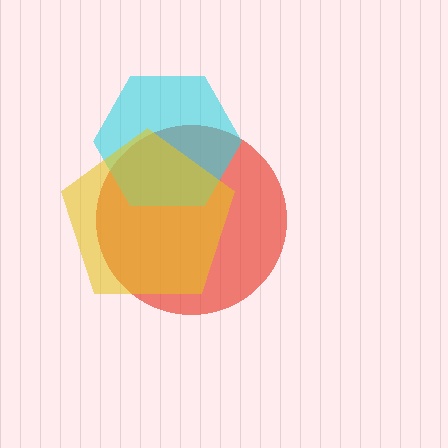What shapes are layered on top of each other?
The layered shapes are: a red circle, a cyan hexagon, a yellow pentagon.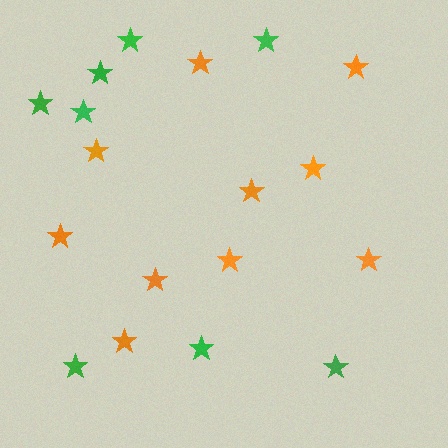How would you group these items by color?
There are 2 groups: one group of orange stars (10) and one group of green stars (8).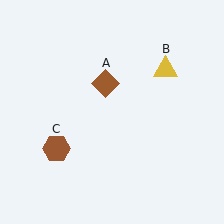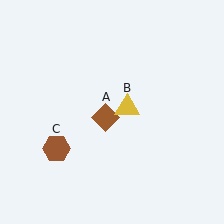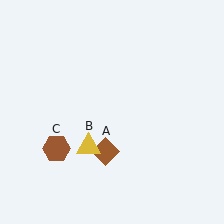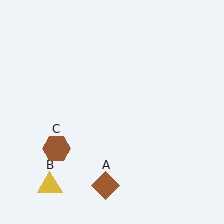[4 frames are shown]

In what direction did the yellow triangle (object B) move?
The yellow triangle (object B) moved down and to the left.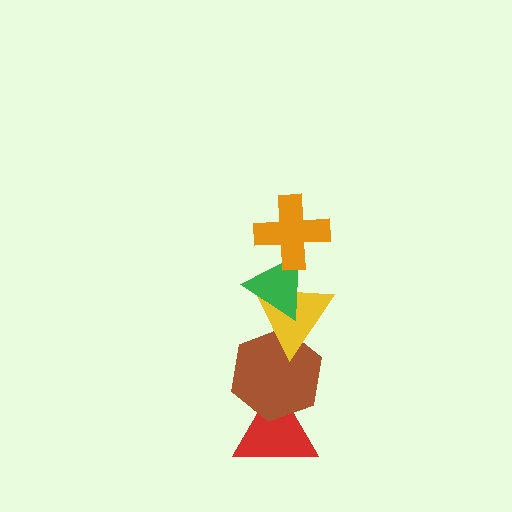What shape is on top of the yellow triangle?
The green triangle is on top of the yellow triangle.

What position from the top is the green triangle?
The green triangle is 2nd from the top.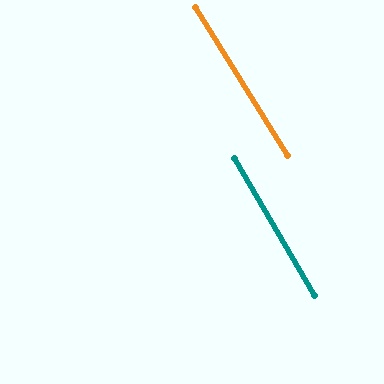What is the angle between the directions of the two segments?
Approximately 2 degrees.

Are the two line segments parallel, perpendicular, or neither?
Parallel — their directions differ by only 1.7°.